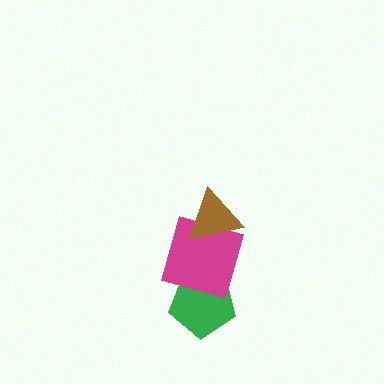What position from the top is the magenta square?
The magenta square is 2nd from the top.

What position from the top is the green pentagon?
The green pentagon is 3rd from the top.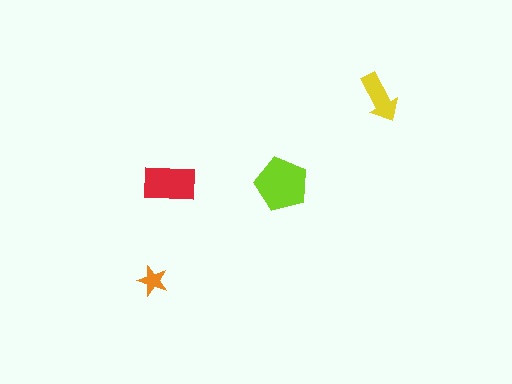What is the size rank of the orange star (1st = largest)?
4th.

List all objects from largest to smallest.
The lime pentagon, the red rectangle, the yellow arrow, the orange star.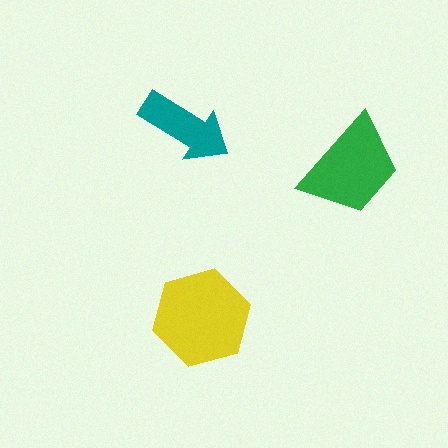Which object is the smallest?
The teal arrow.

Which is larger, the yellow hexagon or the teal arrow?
The yellow hexagon.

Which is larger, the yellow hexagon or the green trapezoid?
The yellow hexagon.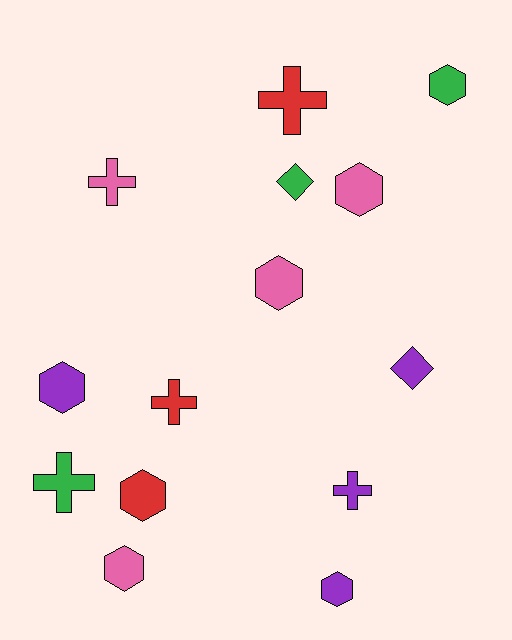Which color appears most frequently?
Pink, with 4 objects.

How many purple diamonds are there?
There is 1 purple diamond.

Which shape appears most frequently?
Hexagon, with 7 objects.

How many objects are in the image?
There are 14 objects.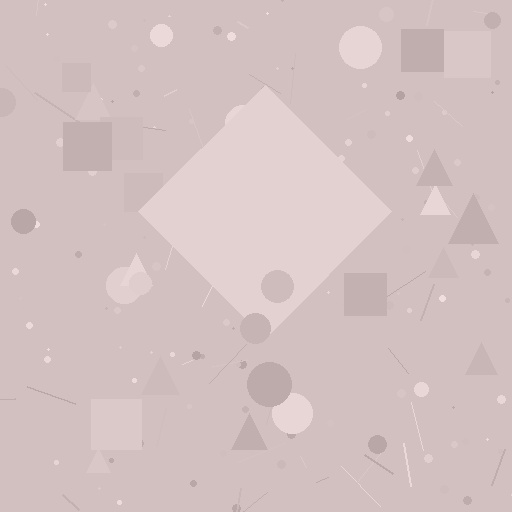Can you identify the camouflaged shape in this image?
The camouflaged shape is a diamond.